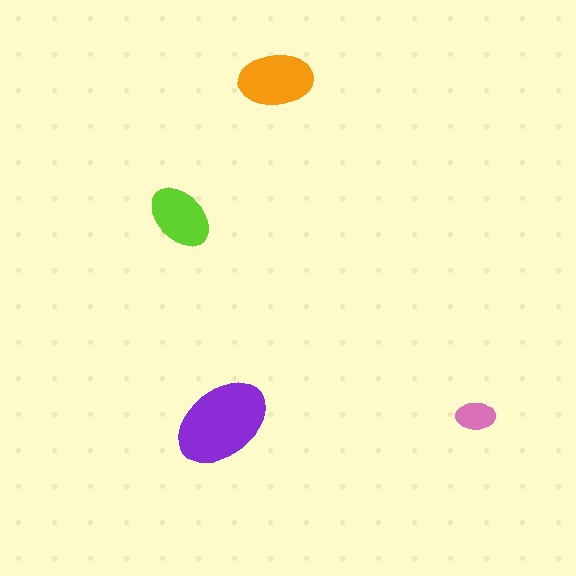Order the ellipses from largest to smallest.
the purple one, the orange one, the lime one, the pink one.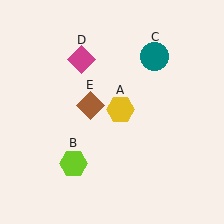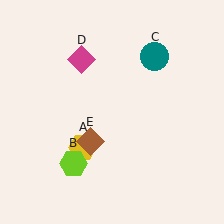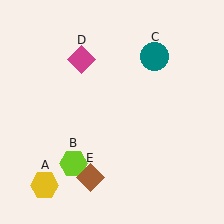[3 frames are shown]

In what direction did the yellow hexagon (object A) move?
The yellow hexagon (object A) moved down and to the left.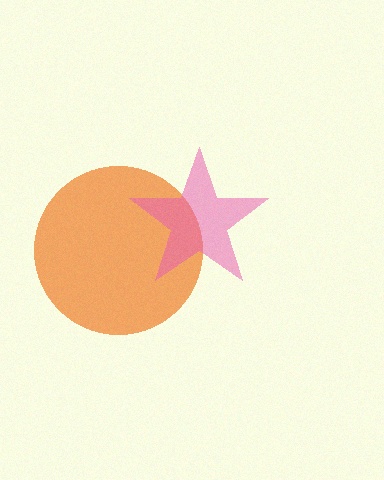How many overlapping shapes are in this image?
There are 2 overlapping shapes in the image.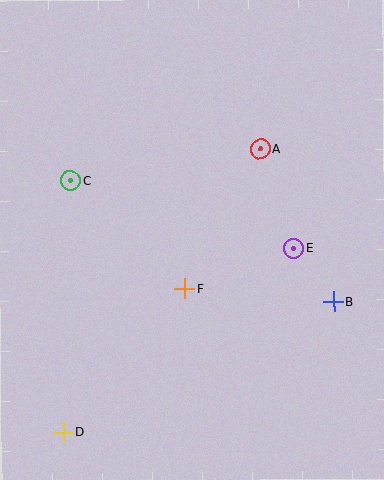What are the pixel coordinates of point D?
Point D is at (64, 432).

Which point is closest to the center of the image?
Point F at (185, 289) is closest to the center.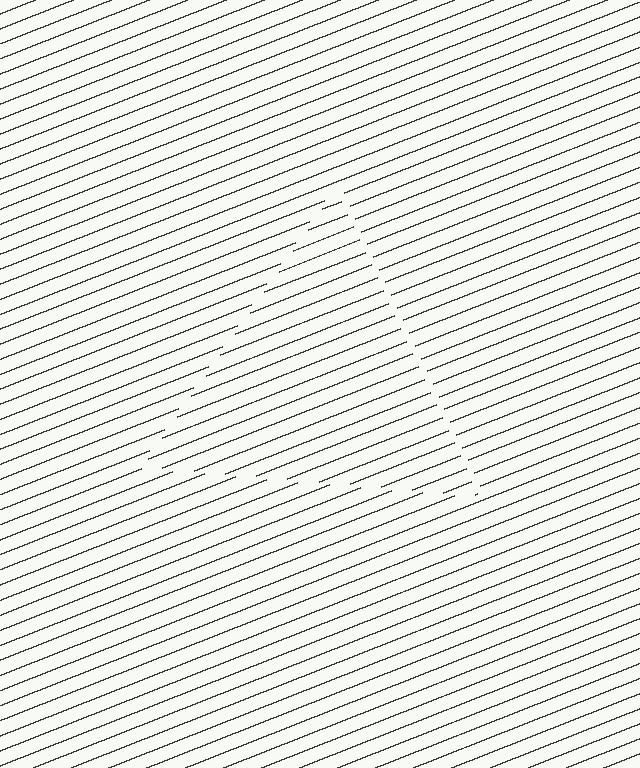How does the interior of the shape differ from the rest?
The interior of the shape contains the same grating, shifted by half a period — the contour is defined by the phase discontinuity where line-ends from the inner and outer gratings abut.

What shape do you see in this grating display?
An illusory triangle. The interior of the shape contains the same grating, shifted by half a period — the contour is defined by the phase discontinuity where line-ends from the inner and outer gratings abut.